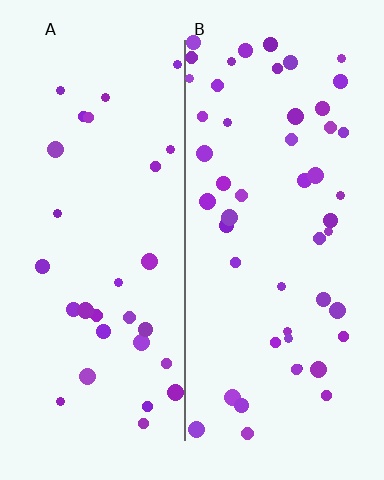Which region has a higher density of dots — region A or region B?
B (the right).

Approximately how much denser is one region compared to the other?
Approximately 1.7× — region B over region A.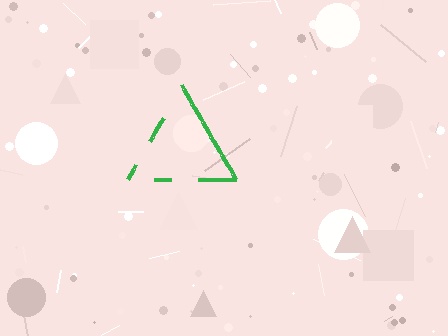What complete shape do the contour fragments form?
The contour fragments form a triangle.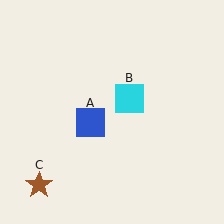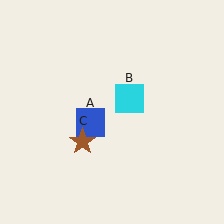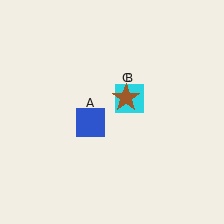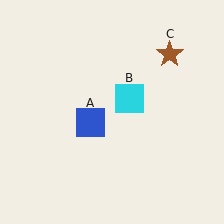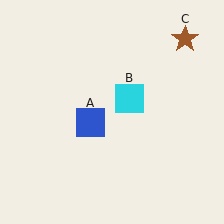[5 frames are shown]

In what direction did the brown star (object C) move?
The brown star (object C) moved up and to the right.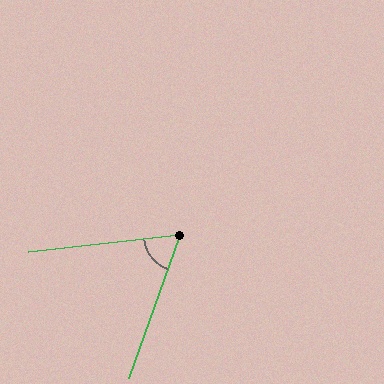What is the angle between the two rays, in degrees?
Approximately 64 degrees.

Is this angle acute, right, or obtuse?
It is acute.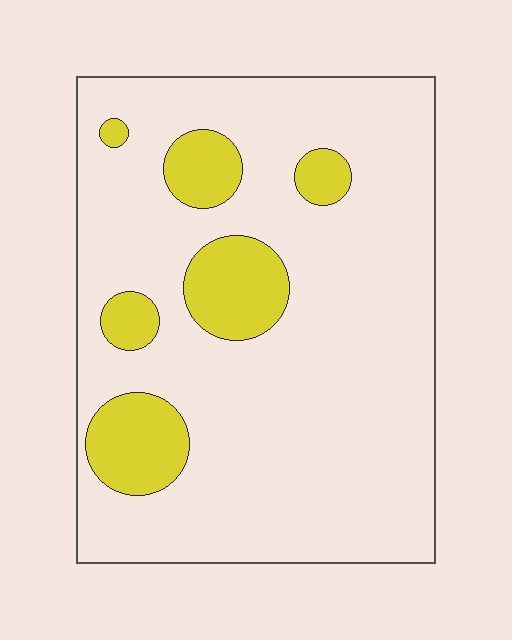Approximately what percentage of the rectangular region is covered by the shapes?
Approximately 15%.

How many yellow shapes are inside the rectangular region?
6.